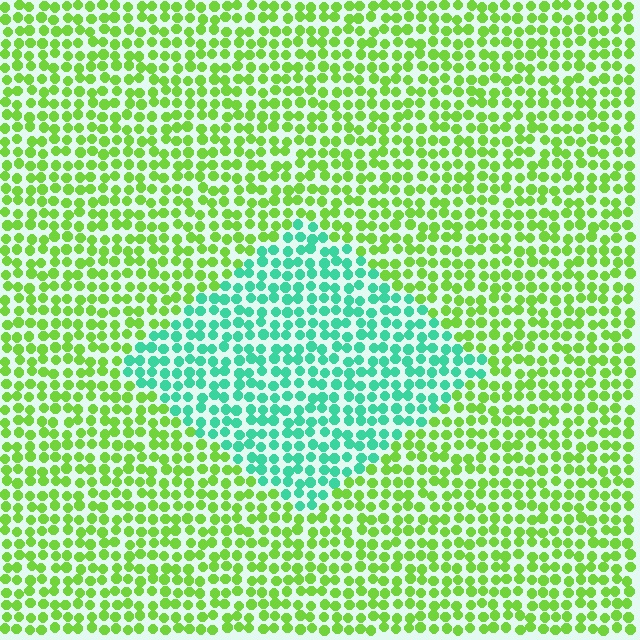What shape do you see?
I see a diamond.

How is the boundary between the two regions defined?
The boundary is defined purely by a slight shift in hue (about 60 degrees). Spacing, size, and orientation are identical on both sides.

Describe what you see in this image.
The image is filled with small lime elements in a uniform arrangement. A diamond-shaped region is visible where the elements are tinted to a slightly different hue, forming a subtle color boundary.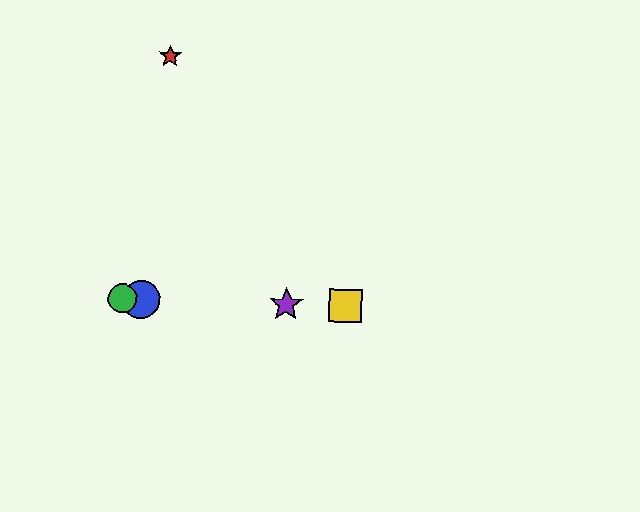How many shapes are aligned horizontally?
4 shapes (the blue circle, the green circle, the yellow square, the purple star) are aligned horizontally.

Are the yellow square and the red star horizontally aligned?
No, the yellow square is at y≈306 and the red star is at y≈56.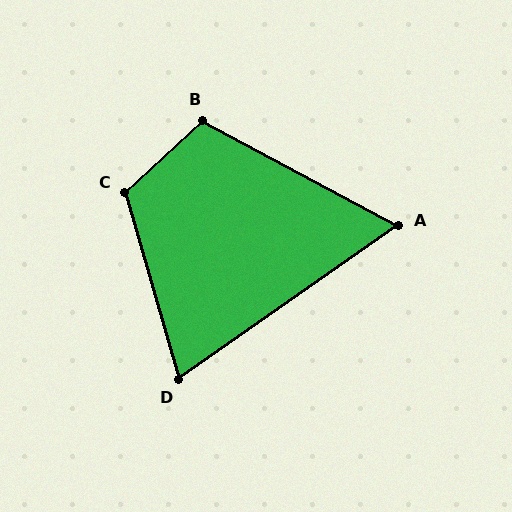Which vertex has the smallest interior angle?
A, at approximately 63 degrees.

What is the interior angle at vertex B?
Approximately 109 degrees (obtuse).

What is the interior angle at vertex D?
Approximately 71 degrees (acute).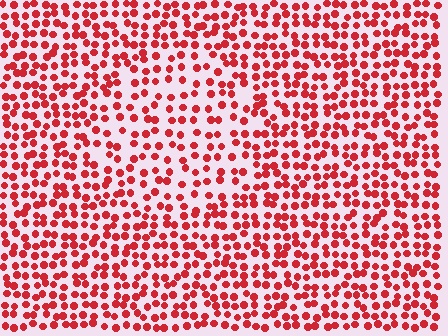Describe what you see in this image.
The image contains small red elements arranged at two different densities. A circle-shaped region is visible where the elements are less densely packed than the surrounding area.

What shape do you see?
I see a circle.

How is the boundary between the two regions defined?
The boundary is defined by a change in element density (approximately 1.6x ratio). All elements are the same color, size, and shape.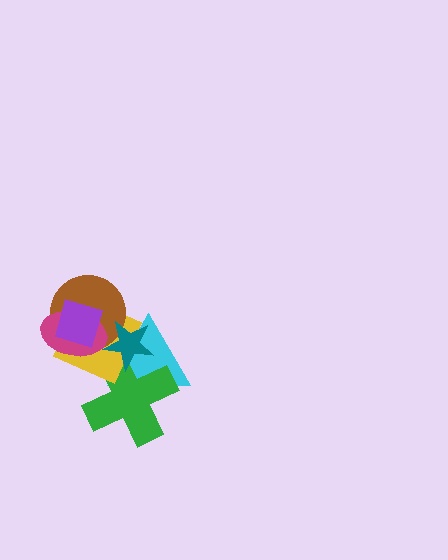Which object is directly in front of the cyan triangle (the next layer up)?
The green cross is directly in front of the cyan triangle.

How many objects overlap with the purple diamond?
3 objects overlap with the purple diamond.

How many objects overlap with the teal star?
4 objects overlap with the teal star.